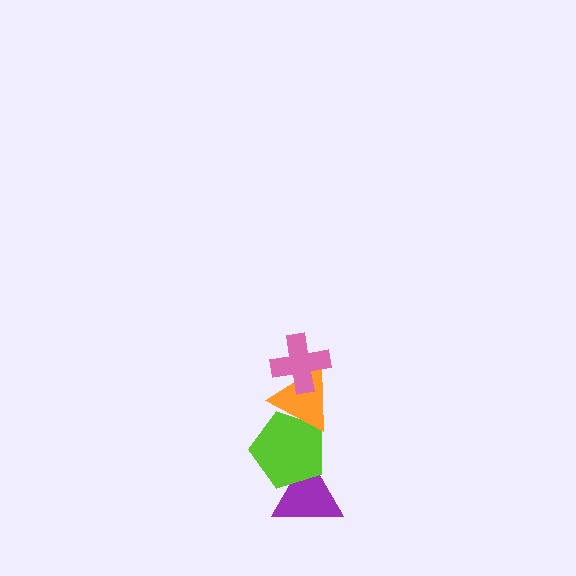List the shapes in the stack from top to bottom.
From top to bottom: the pink cross, the orange triangle, the lime pentagon, the purple triangle.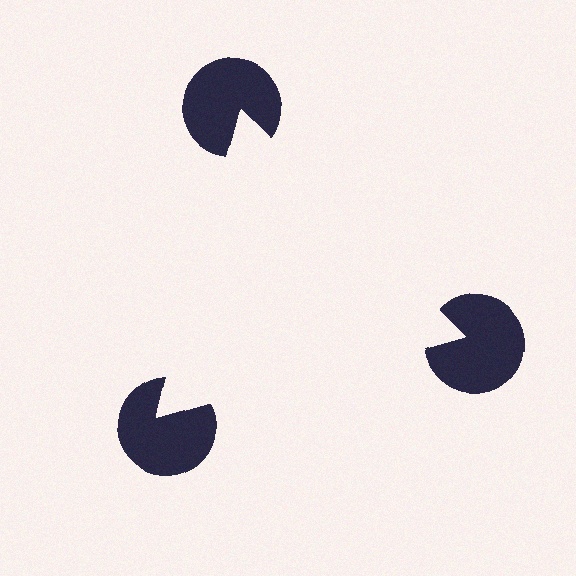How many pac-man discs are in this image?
There are 3 — one at each vertex of the illusory triangle.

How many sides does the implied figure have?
3 sides.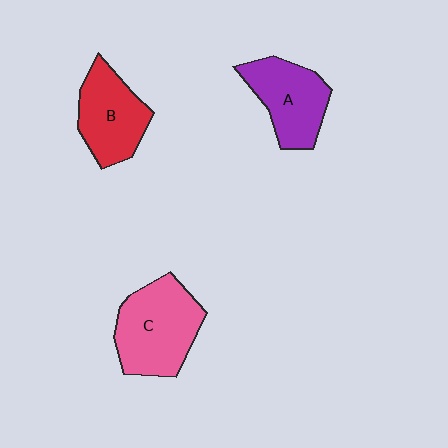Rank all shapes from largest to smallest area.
From largest to smallest: C (pink), B (red), A (purple).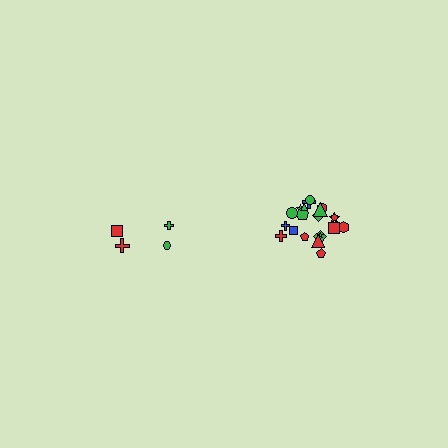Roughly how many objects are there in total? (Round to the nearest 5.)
Roughly 25 objects in total.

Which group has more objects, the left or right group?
The right group.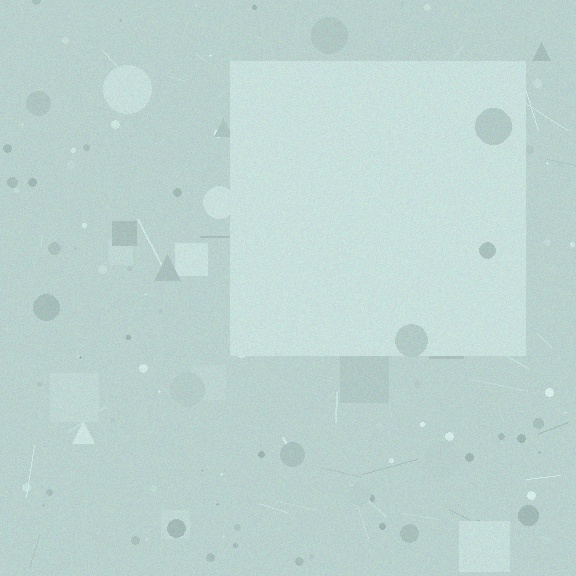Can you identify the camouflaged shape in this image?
The camouflaged shape is a square.